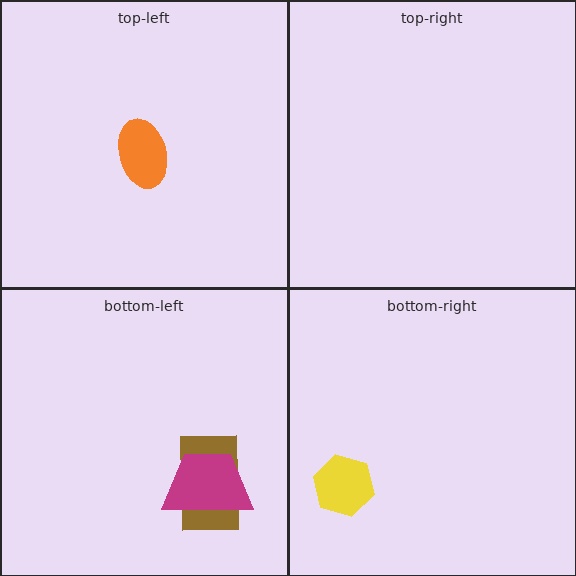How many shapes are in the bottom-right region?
1.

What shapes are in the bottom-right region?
The yellow hexagon.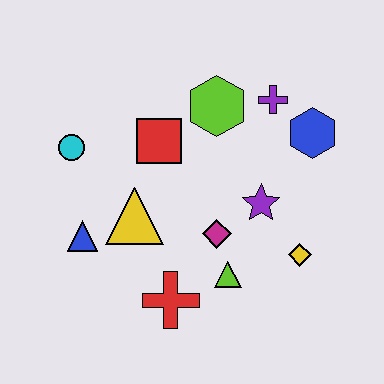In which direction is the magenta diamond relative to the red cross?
The magenta diamond is above the red cross.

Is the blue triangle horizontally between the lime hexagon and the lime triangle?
No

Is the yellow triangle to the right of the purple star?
No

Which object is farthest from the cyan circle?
The yellow diamond is farthest from the cyan circle.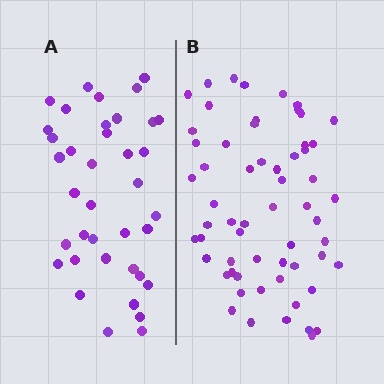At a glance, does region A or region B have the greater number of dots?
Region B (the right region) has more dots.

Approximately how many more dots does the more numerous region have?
Region B has approximately 20 more dots than region A.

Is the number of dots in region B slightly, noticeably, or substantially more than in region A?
Region B has substantially more. The ratio is roughly 1.6 to 1.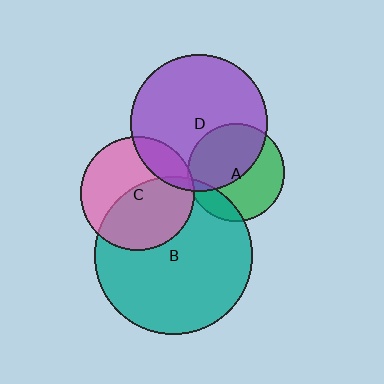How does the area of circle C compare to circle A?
Approximately 1.4 times.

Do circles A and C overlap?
Yes.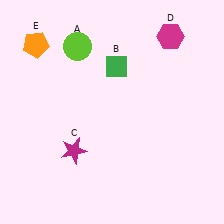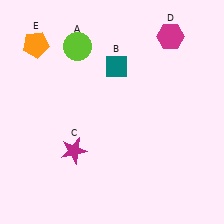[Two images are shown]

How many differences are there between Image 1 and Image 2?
There is 1 difference between the two images.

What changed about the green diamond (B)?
In Image 1, B is green. In Image 2, it changed to teal.